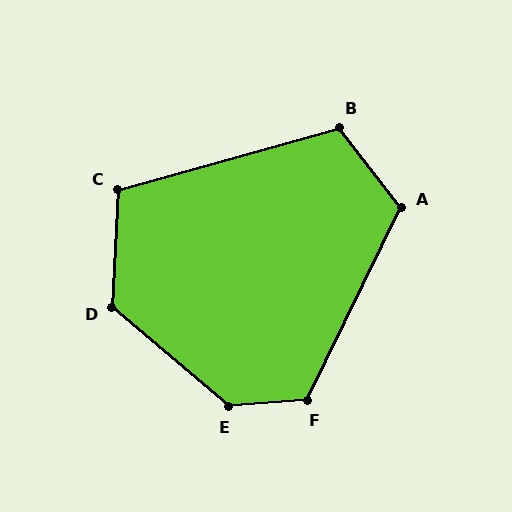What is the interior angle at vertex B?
Approximately 112 degrees (obtuse).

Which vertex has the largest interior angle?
E, at approximately 135 degrees.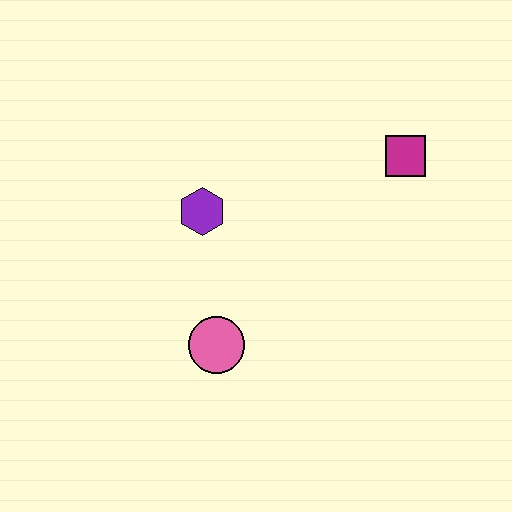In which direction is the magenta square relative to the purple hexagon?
The magenta square is to the right of the purple hexagon.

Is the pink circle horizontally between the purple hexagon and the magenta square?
Yes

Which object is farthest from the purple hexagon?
The magenta square is farthest from the purple hexagon.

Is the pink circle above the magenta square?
No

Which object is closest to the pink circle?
The purple hexagon is closest to the pink circle.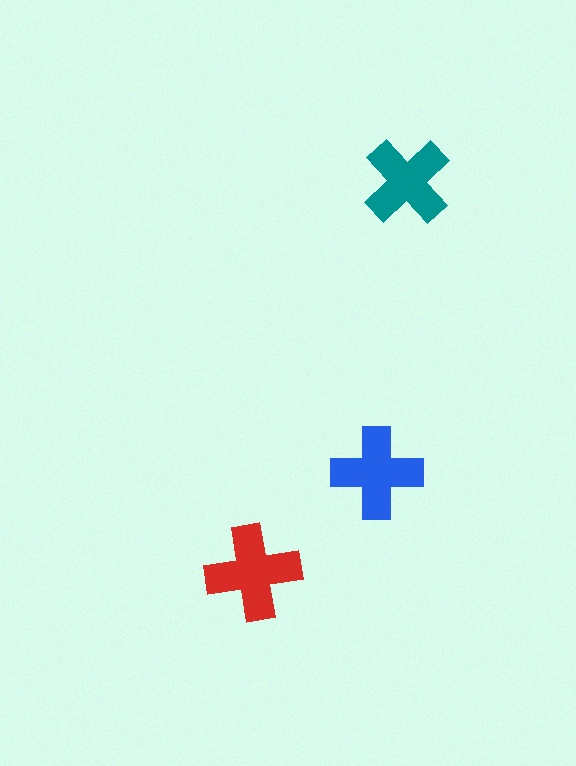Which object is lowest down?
The red cross is bottommost.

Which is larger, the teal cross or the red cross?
The red one.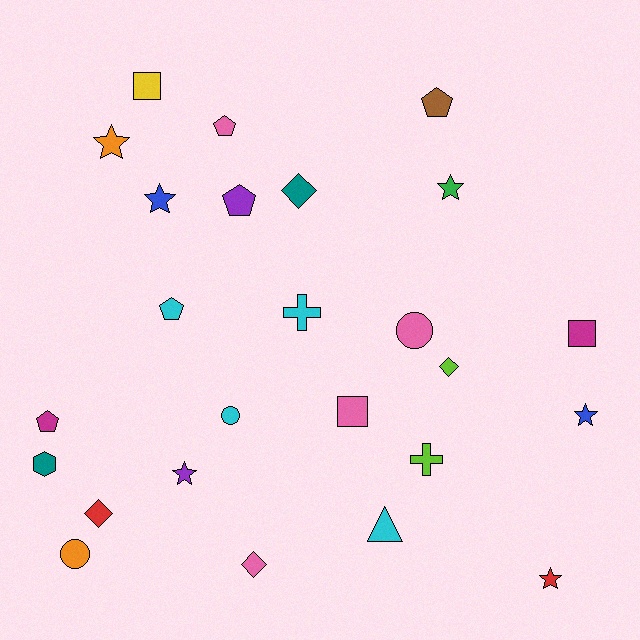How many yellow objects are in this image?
There is 1 yellow object.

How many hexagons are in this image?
There is 1 hexagon.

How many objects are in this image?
There are 25 objects.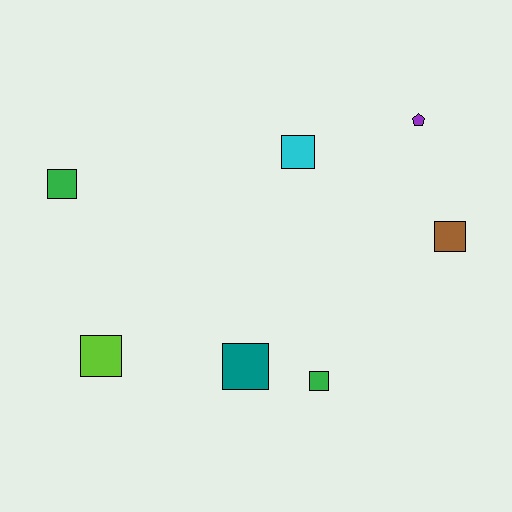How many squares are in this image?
There are 6 squares.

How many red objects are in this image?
There are no red objects.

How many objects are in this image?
There are 7 objects.